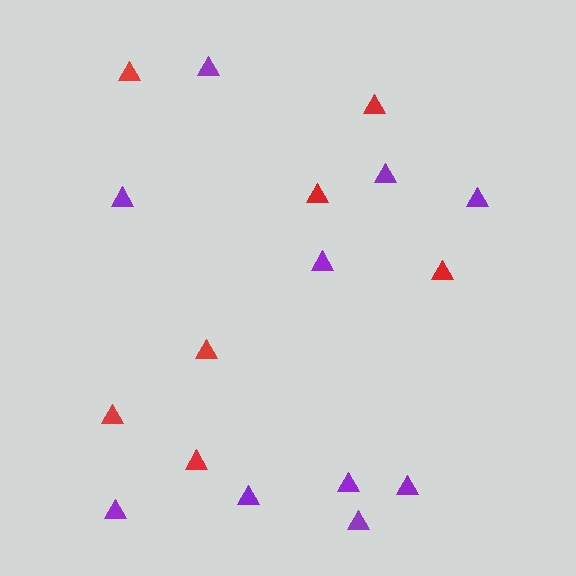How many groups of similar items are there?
There are 2 groups: one group of purple triangles (10) and one group of red triangles (7).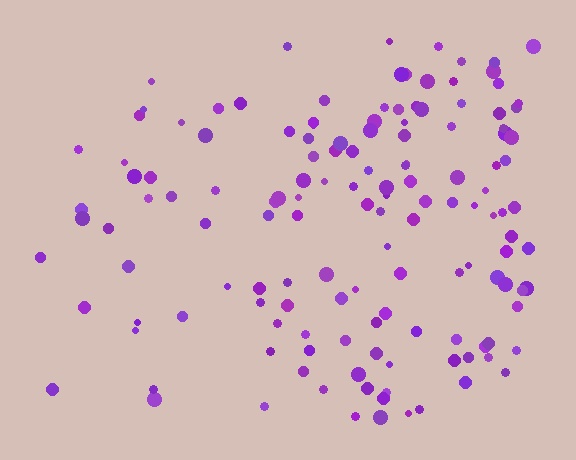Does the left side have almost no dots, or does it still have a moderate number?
Still a moderate number, just noticeably fewer than the right.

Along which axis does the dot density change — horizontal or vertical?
Horizontal.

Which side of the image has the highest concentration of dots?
The right.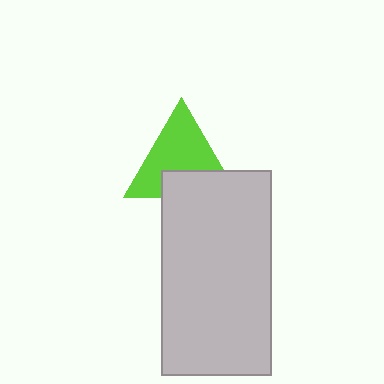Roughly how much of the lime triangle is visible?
Most of it is visible (roughly 67%).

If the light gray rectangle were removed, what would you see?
You would see the complete lime triangle.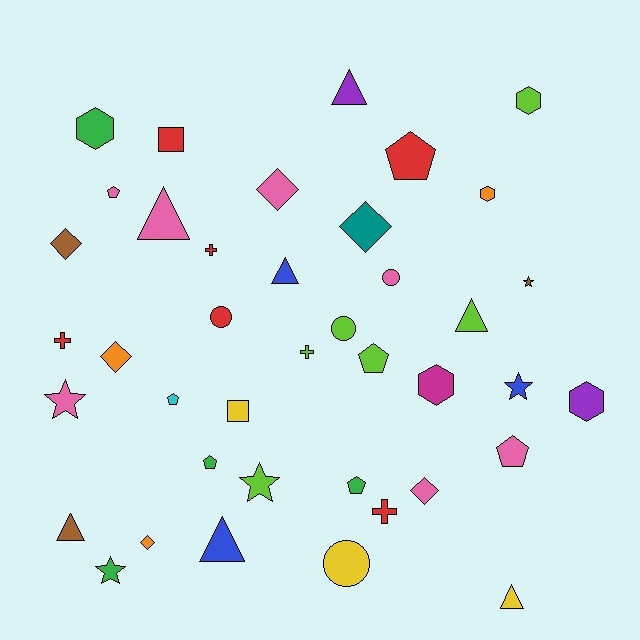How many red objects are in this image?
There are 6 red objects.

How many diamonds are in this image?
There are 6 diamonds.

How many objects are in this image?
There are 40 objects.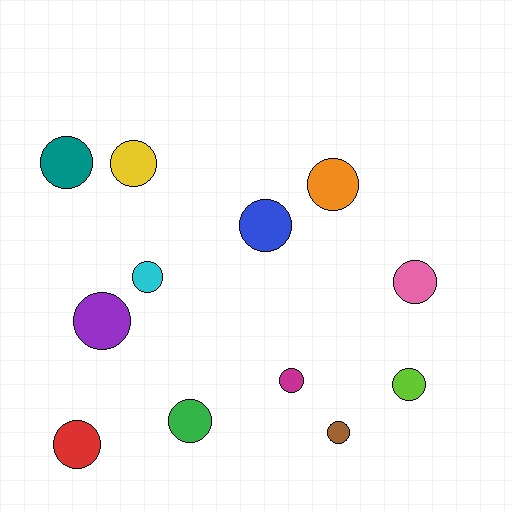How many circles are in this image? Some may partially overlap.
There are 12 circles.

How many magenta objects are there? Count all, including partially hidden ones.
There is 1 magenta object.